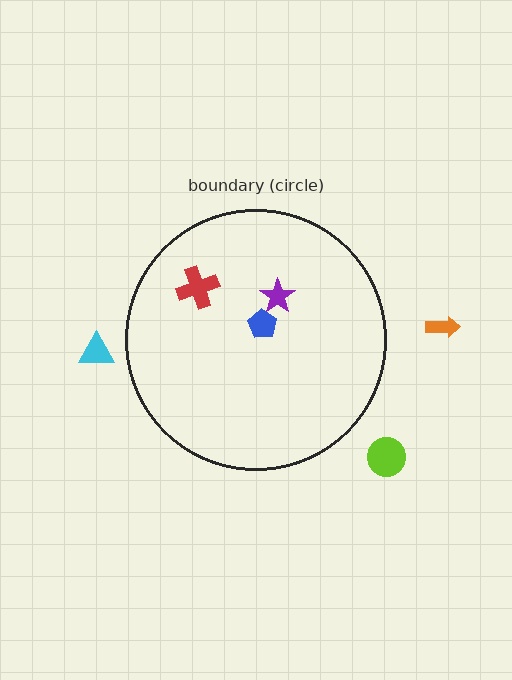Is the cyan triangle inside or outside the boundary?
Outside.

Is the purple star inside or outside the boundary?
Inside.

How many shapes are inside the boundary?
3 inside, 3 outside.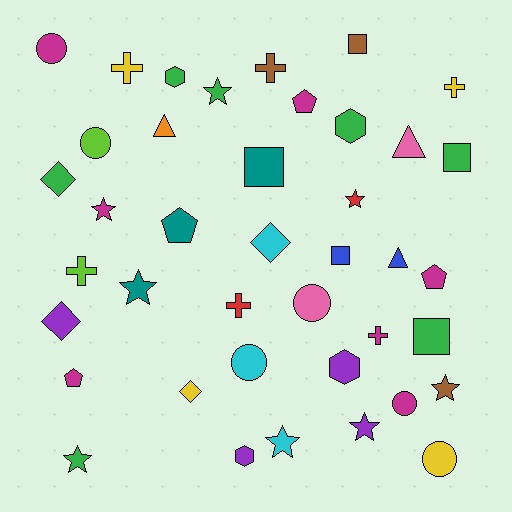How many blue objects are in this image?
There are 2 blue objects.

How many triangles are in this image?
There are 3 triangles.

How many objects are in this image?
There are 40 objects.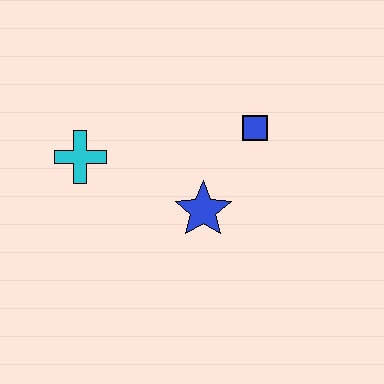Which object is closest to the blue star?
The blue square is closest to the blue star.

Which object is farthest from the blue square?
The cyan cross is farthest from the blue square.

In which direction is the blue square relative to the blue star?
The blue square is above the blue star.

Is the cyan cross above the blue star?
Yes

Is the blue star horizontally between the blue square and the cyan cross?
Yes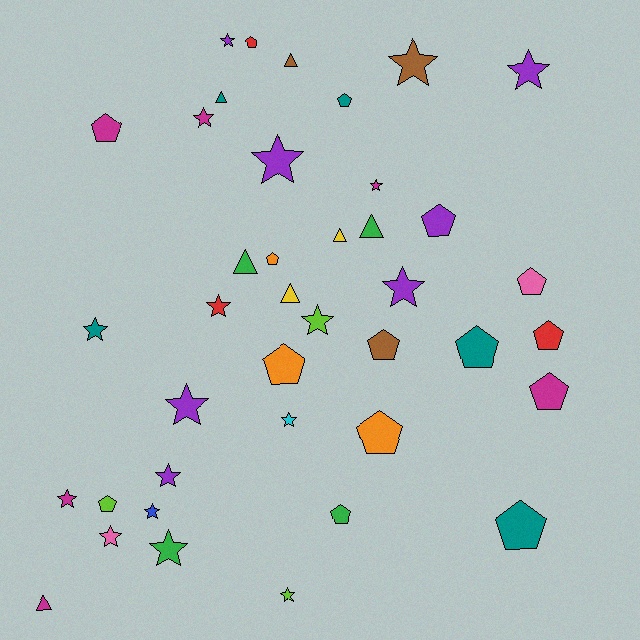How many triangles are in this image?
There are 7 triangles.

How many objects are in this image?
There are 40 objects.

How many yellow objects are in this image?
There are 2 yellow objects.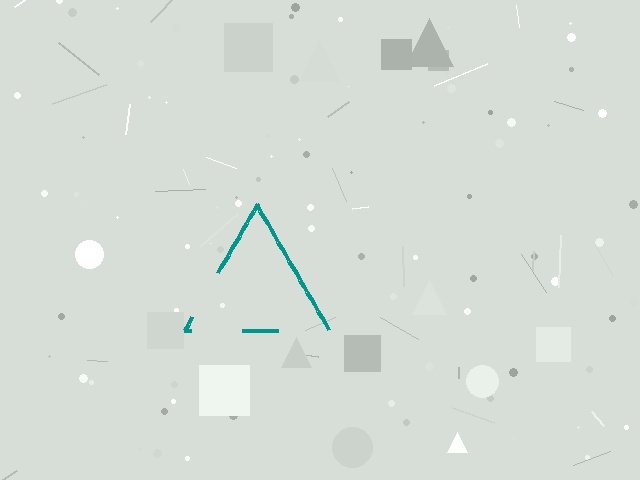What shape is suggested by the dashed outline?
The dashed outline suggests a triangle.